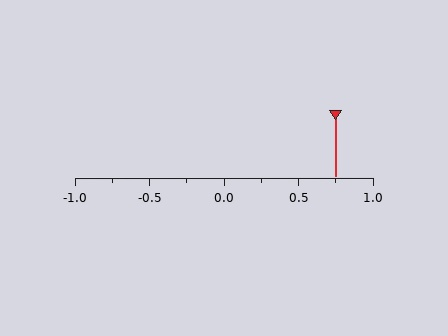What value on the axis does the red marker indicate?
The marker indicates approximately 0.75.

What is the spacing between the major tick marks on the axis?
The major ticks are spaced 0.5 apart.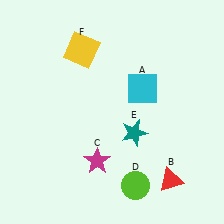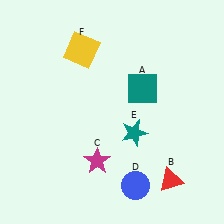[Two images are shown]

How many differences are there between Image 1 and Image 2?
There are 2 differences between the two images.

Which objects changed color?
A changed from cyan to teal. D changed from lime to blue.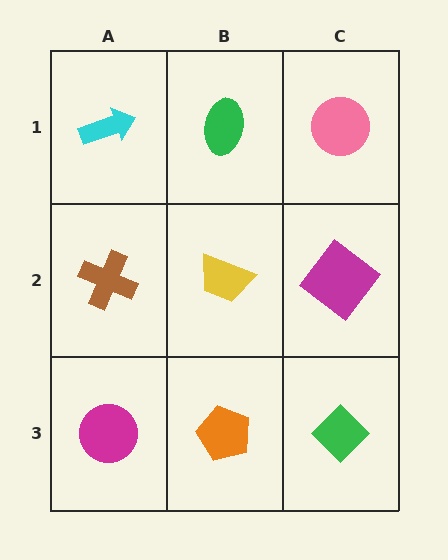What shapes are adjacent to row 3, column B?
A yellow trapezoid (row 2, column B), a magenta circle (row 3, column A), a green diamond (row 3, column C).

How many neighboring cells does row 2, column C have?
3.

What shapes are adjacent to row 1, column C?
A magenta diamond (row 2, column C), a green ellipse (row 1, column B).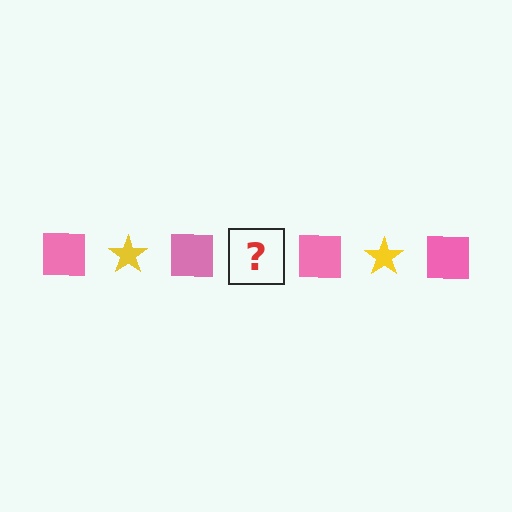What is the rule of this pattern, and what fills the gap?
The rule is that the pattern alternates between pink square and yellow star. The gap should be filled with a yellow star.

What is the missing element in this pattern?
The missing element is a yellow star.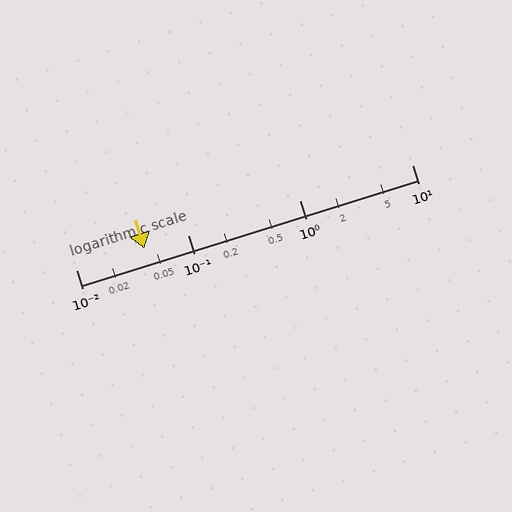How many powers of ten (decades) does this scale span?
The scale spans 3 decades, from 0.01 to 10.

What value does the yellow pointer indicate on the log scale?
The pointer indicates approximately 0.041.